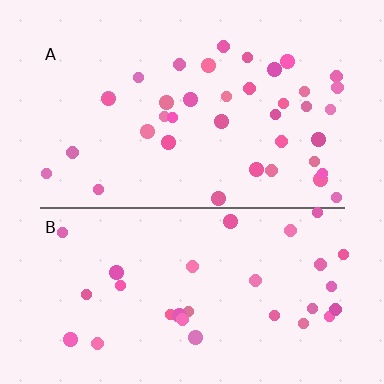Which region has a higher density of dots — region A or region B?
A (the top).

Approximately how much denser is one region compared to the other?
Approximately 1.2× — region A over region B.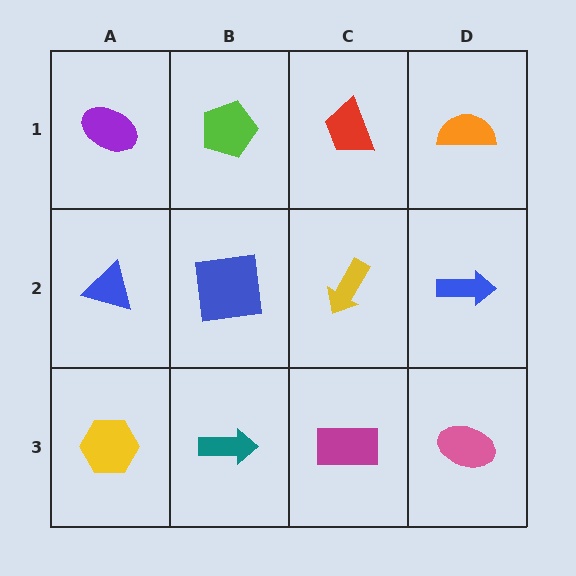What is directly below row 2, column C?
A magenta rectangle.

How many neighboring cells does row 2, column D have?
3.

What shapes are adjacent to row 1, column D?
A blue arrow (row 2, column D), a red trapezoid (row 1, column C).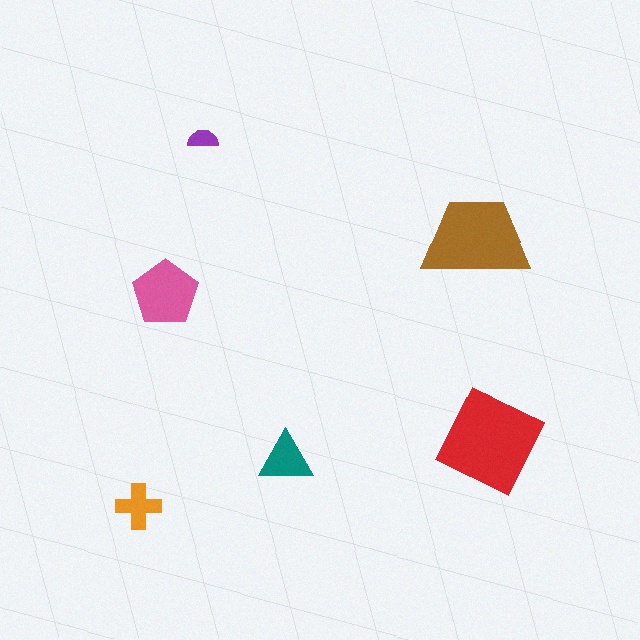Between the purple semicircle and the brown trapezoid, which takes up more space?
The brown trapezoid.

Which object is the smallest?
The purple semicircle.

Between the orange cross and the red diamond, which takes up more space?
The red diamond.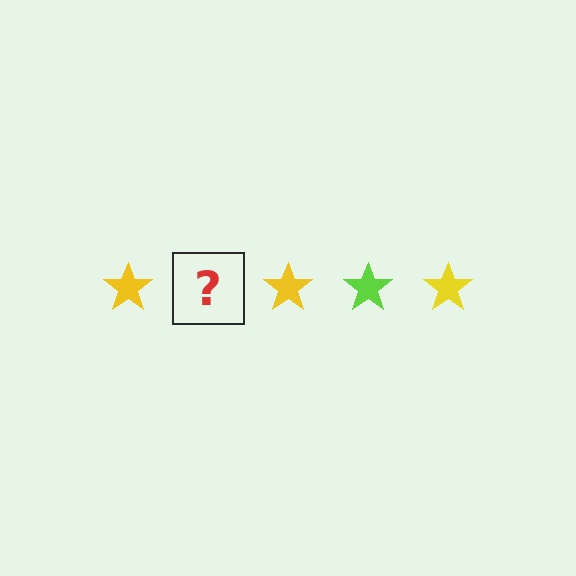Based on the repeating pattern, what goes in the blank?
The blank should be a lime star.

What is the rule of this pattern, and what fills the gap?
The rule is that the pattern cycles through yellow, lime stars. The gap should be filled with a lime star.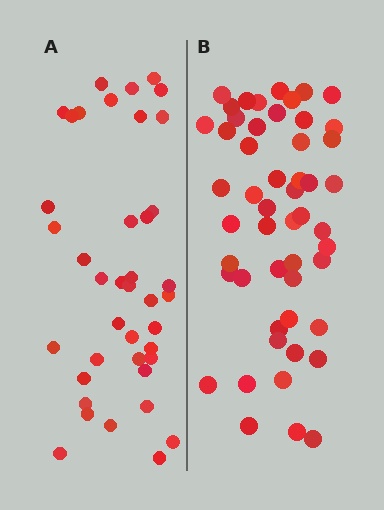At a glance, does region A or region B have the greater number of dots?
Region B (the right region) has more dots.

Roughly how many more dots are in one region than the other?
Region B has roughly 12 or so more dots than region A.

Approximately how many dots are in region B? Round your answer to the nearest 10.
About 50 dots. (The exact count is 51, which rounds to 50.)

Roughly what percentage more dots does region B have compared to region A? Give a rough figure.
About 30% more.